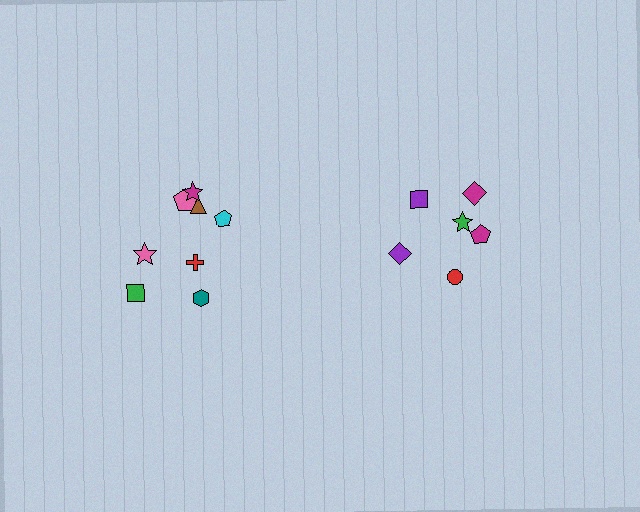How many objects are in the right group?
There are 6 objects.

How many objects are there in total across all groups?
There are 14 objects.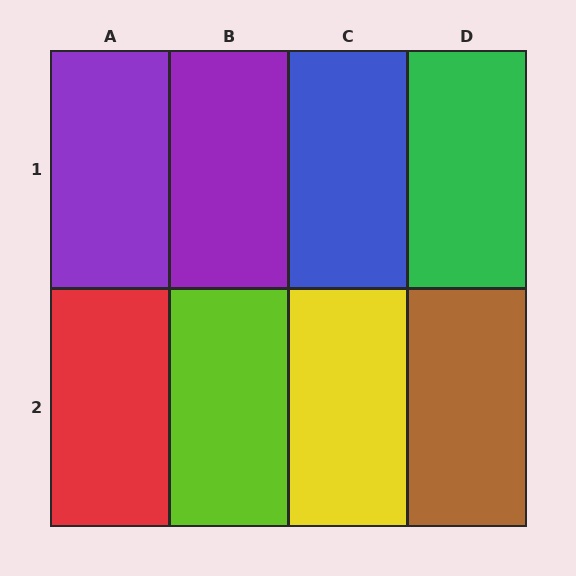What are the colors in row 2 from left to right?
Red, lime, yellow, brown.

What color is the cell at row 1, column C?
Blue.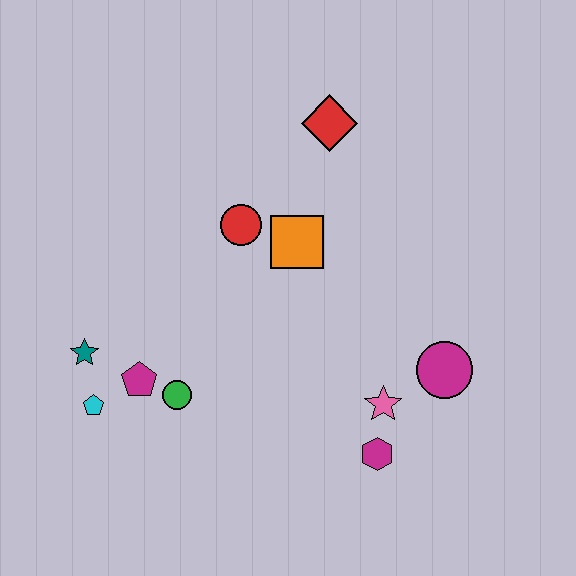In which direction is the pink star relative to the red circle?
The pink star is below the red circle.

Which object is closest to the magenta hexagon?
The pink star is closest to the magenta hexagon.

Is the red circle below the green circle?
No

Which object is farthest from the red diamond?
The cyan pentagon is farthest from the red diamond.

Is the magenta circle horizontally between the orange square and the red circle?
No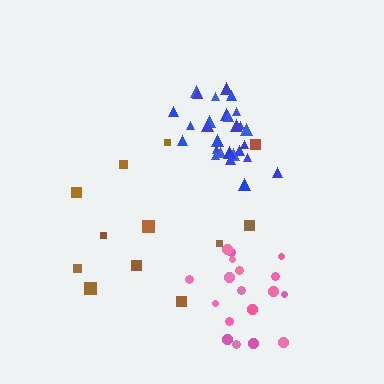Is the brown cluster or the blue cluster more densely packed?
Blue.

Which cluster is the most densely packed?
Blue.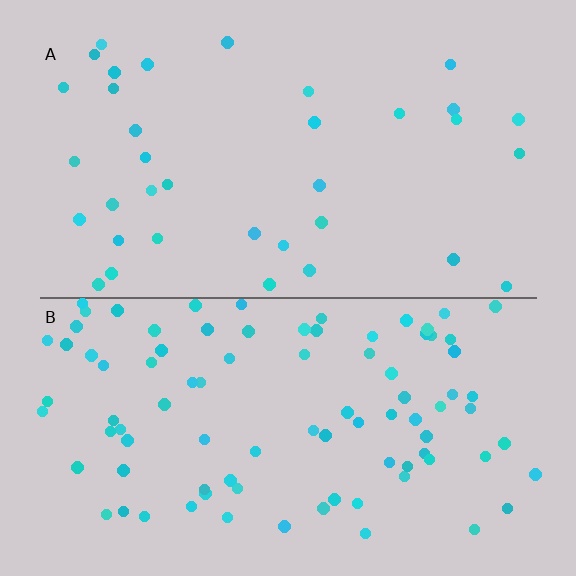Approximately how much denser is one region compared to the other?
Approximately 2.5× — region B over region A.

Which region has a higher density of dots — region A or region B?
B (the bottom).